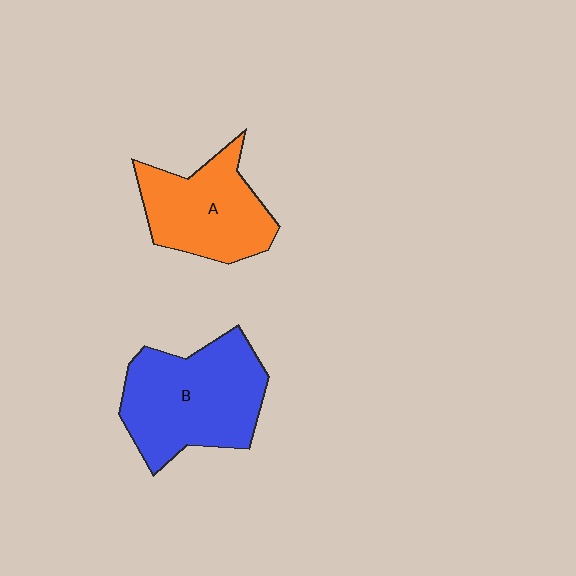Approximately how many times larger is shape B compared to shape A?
Approximately 1.3 times.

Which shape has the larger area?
Shape B (blue).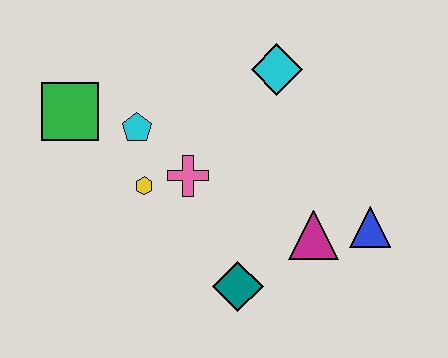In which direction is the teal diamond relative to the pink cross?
The teal diamond is below the pink cross.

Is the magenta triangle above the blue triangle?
No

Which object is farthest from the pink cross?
The blue triangle is farthest from the pink cross.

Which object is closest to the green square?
The cyan pentagon is closest to the green square.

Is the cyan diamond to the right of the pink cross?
Yes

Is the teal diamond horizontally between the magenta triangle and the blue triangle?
No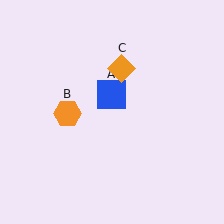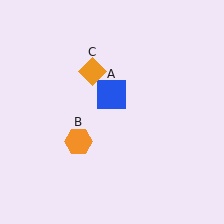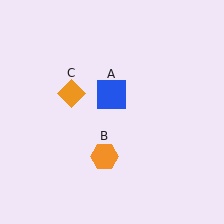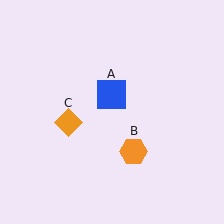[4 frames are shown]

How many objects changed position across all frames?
2 objects changed position: orange hexagon (object B), orange diamond (object C).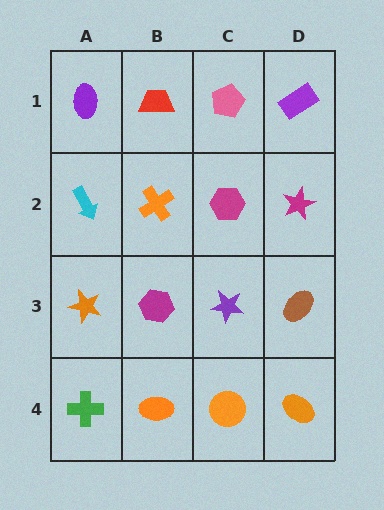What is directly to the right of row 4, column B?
An orange circle.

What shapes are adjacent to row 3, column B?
An orange cross (row 2, column B), an orange ellipse (row 4, column B), an orange star (row 3, column A), a purple star (row 3, column C).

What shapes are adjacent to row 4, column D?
A brown ellipse (row 3, column D), an orange circle (row 4, column C).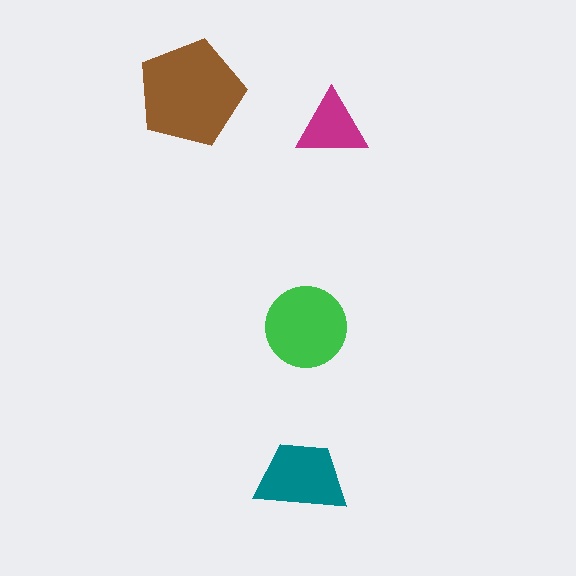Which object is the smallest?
The magenta triangle.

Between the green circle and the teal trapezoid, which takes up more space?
The green circle.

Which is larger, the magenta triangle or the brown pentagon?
The brown pentagon.